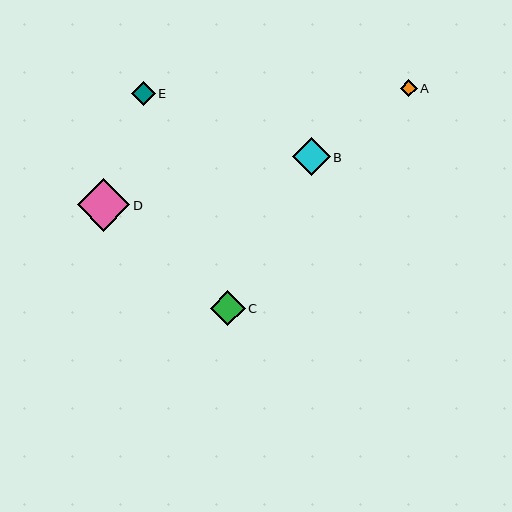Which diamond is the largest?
Diamond D is the largest with a size of approximately 53 pixels.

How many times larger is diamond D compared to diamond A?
Diamond D is approximately 3.1 times the size of diamond A.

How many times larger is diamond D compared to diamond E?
Diamond D is approximately 2.2 times the size of diamond E.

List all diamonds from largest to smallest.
From largest to smallest: D, B, C, E, A.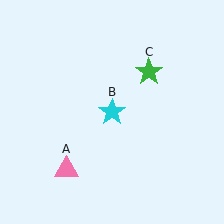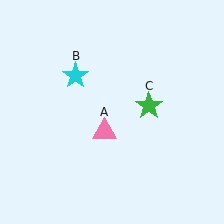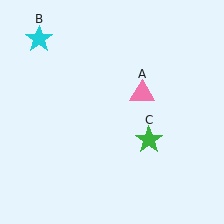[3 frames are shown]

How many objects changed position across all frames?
3 objects changed position: pink triangle (object A), cyan star (object B), green star (object C).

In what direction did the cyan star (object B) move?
The cyan star (object B) moved up and to the left.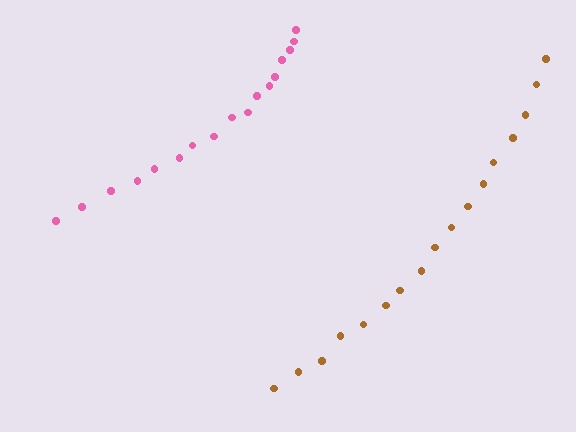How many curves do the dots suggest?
There are 2 distinct paths.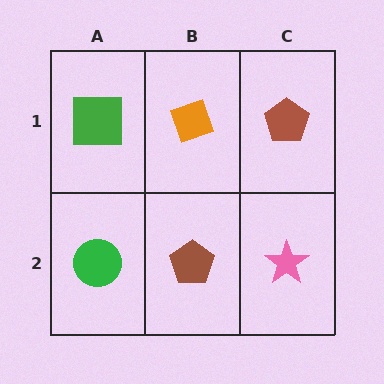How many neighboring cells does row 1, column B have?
3.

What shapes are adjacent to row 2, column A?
A green square (row 1, column A), a brown pentagon (row 2, column B).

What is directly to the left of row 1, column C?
An orange diamond.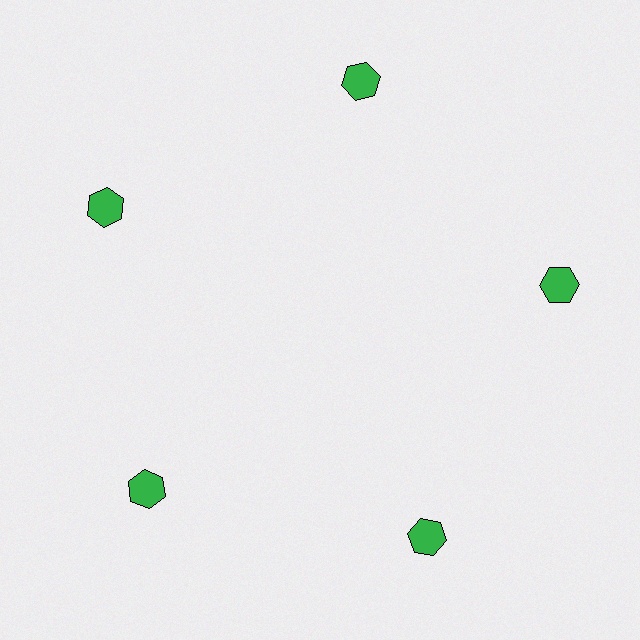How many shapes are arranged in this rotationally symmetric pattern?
There are 5 shapes, arranged in 5 groups of 1.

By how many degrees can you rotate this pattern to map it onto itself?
The pattern maps onto itself every 72 degrees of rotation.